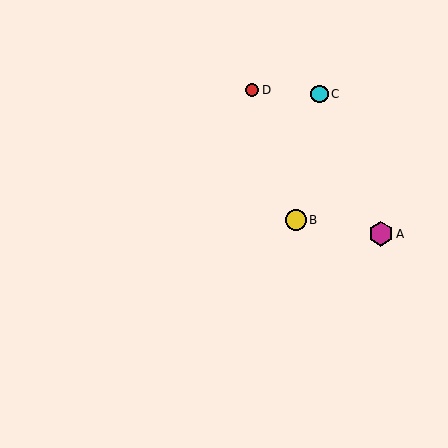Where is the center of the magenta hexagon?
The center of the magenta hexagon is at (381, 234).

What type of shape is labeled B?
Shape B is a yellow circle.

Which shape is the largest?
The magenta hexagon (labeled A) is the largest.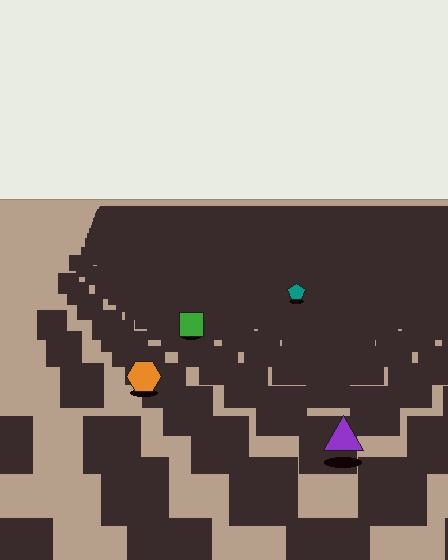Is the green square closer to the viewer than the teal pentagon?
Yes. The green square is closer — you can tell from the texture gradient: the ground texture is coarser near it.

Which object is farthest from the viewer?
The teal pentagon is farthest from the viewer. It appears smaller and the ground texture around it is denser.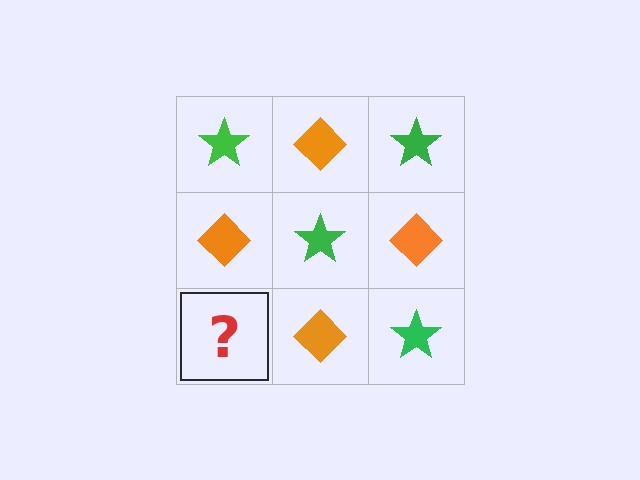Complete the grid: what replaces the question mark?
The question mark should be replaced with a green star.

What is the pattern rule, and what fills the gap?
The rule is that it alternates green star and orange diamond in a checkerboard pattern. The gap should be filled with a green star.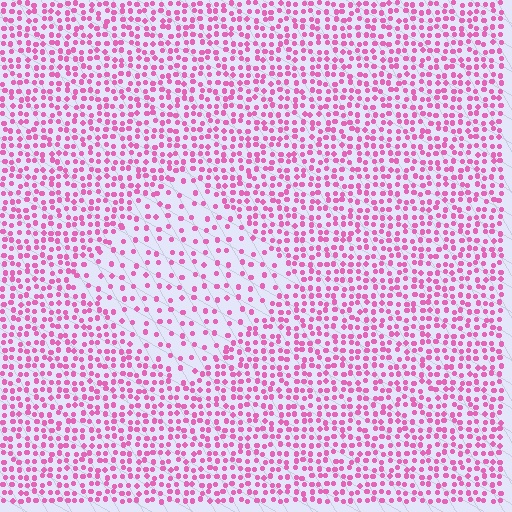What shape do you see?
I see a diamond.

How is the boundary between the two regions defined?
The boundary is defined by a change in element density (approximately 2.2x ratio). All elements are the same color, size, and shape.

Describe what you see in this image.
The image contains small pink elements arranged at two different densities. A diamond-shaped region is visible where the elements are less densely packed than the surrounding area.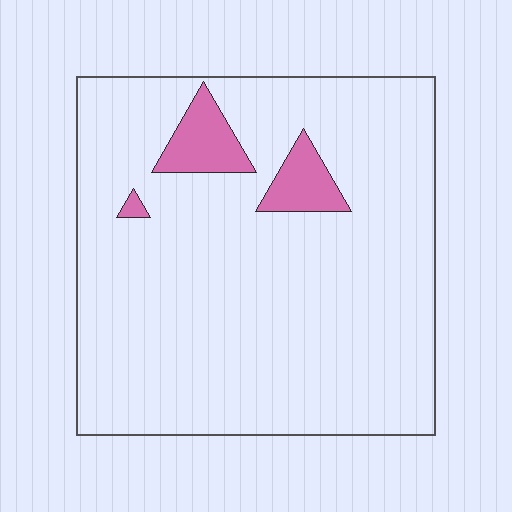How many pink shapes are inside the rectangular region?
3.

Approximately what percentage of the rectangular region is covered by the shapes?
Approximately 5%.